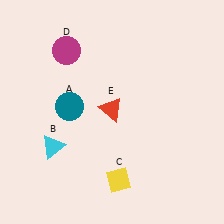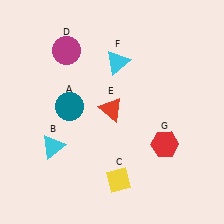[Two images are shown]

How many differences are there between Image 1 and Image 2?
There are 2 differences between the two images.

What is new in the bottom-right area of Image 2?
A red hexagon (G) was added in the bottom-right area of Image 2.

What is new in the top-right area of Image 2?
A cyan triangle (F) was added in the top-right area of Image 2.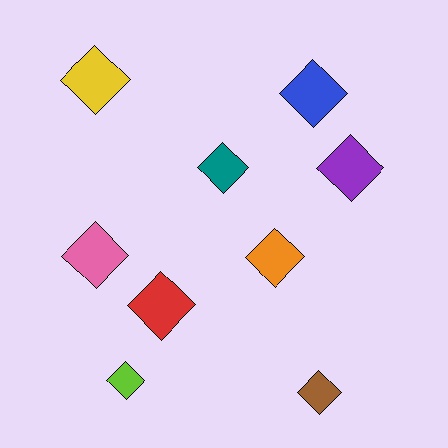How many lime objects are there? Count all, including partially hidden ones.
There is 1 lime object.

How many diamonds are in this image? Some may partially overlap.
There are 9 diamonds.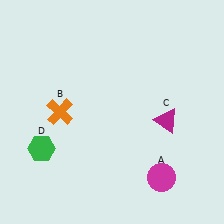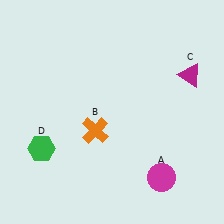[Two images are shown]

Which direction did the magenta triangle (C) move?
The magenta triangle (C) moved up.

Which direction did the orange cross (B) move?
The orange cross (B) moved right.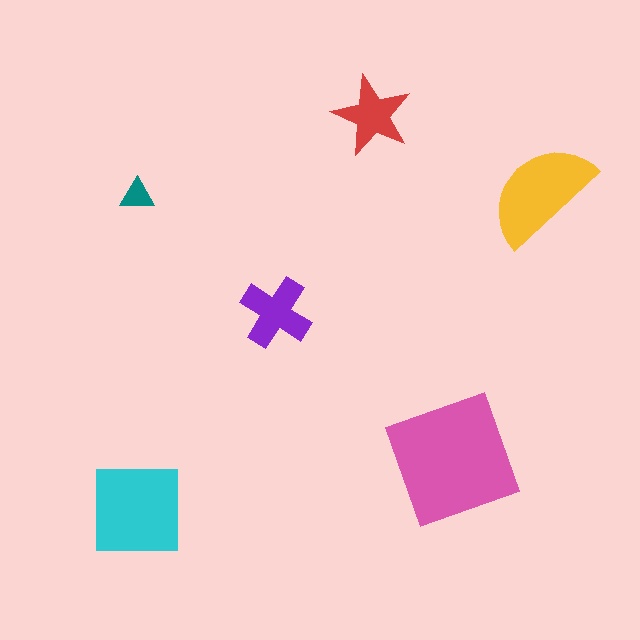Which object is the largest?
The pink square.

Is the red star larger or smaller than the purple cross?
Smaller.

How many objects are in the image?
There are 6 objects in the image.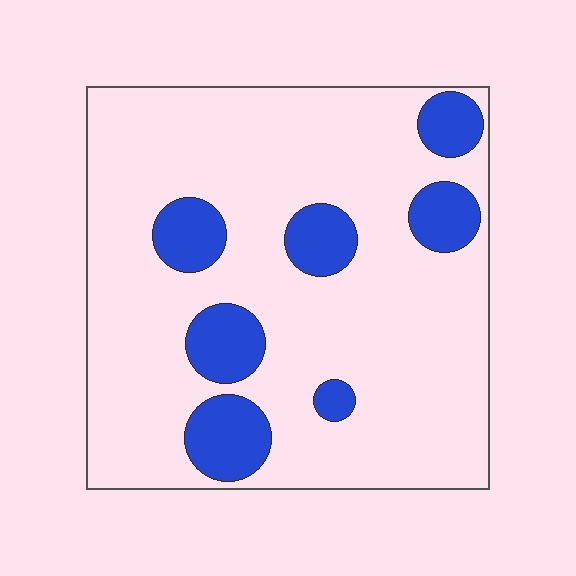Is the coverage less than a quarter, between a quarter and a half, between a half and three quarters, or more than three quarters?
Less than a quarter.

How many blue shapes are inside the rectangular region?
7.